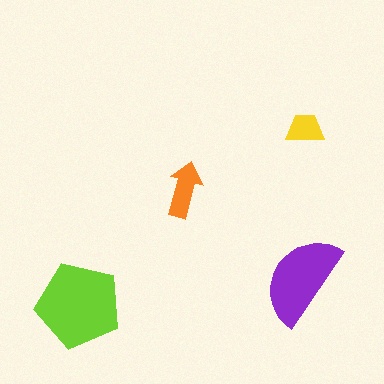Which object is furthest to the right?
The yellow trapezoid is rightmost.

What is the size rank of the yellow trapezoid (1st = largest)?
4th.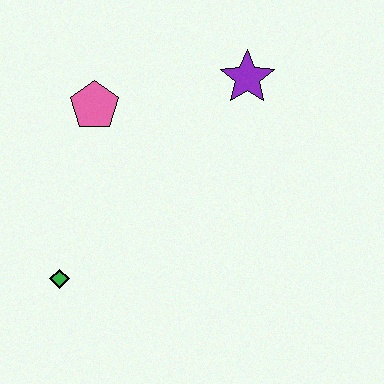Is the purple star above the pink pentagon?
Yes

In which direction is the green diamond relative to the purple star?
The green diamond is below the purple star.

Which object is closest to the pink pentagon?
The purple star is closest to the pink pentagon.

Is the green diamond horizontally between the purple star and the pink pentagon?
No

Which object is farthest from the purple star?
The green diamond is farthest from the purple star.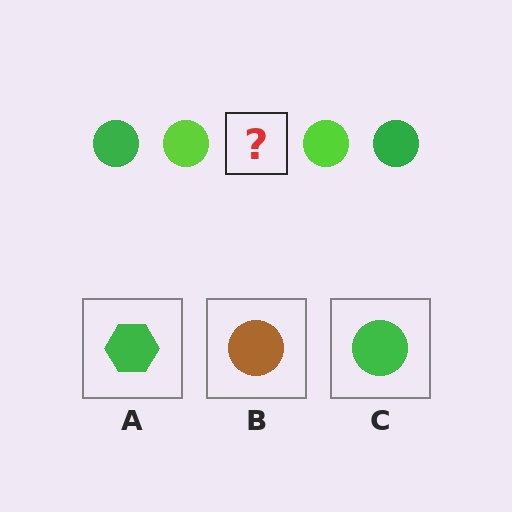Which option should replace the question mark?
Option C.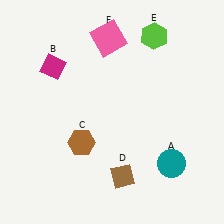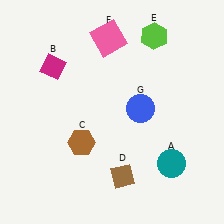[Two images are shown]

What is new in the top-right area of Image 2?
A blue circle (G) was added in the top-right area of Image 2.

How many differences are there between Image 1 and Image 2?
There is 1 difference between the two images.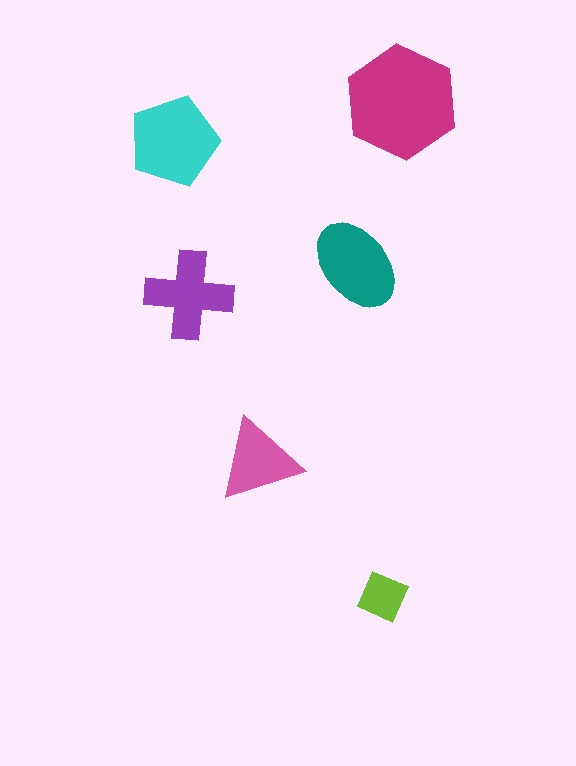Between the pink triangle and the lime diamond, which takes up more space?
The pink triangle.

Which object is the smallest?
The lime diamond.